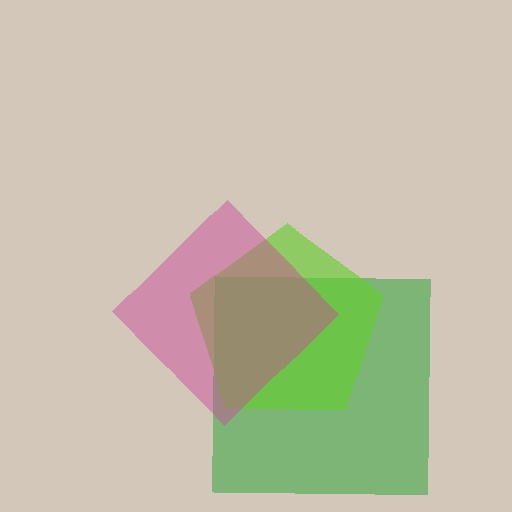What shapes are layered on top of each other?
The layered shapes are: a green square, a lime pentagon, a magenta diamond.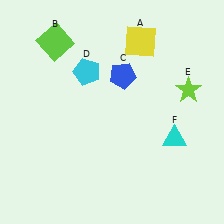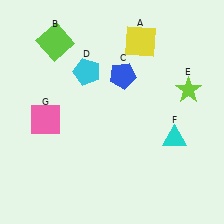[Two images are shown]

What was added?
A pink square (G) was added in Image 2.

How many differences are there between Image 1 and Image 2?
There is 1 difference between the two images.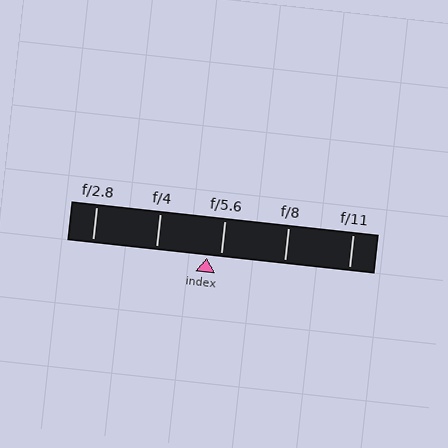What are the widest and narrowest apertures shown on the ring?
The widest aperture shown is f/2.8 and the narrowest is f/11.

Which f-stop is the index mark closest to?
The index mark is closest to f/5.6.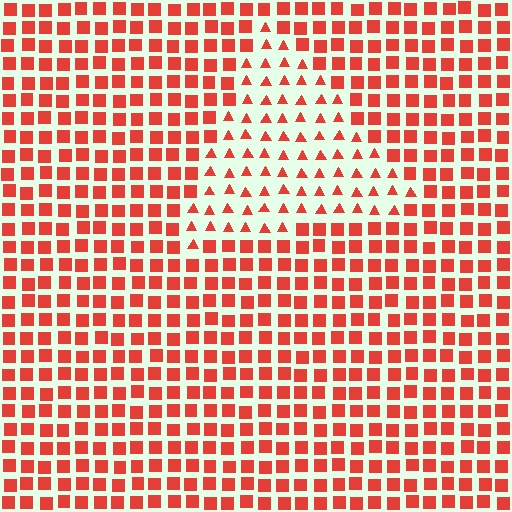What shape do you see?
I see a triangle.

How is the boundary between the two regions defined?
The boundary is defined by a change in element shape: triangles inside vs. squares outside. All elements share the same color and spacing.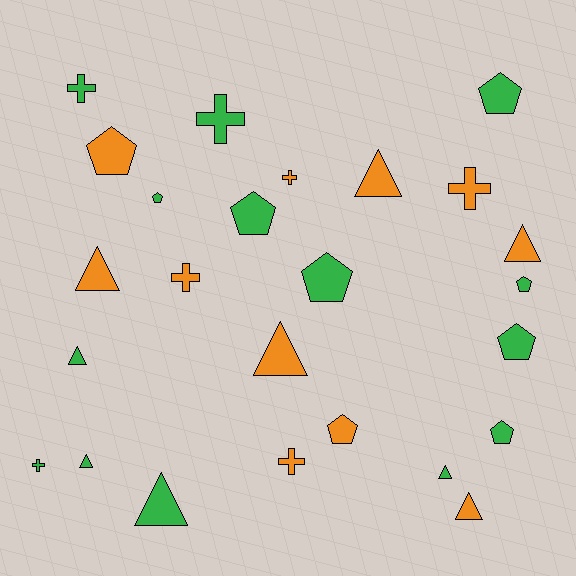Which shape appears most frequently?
Triangle, with 9 objects.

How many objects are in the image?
There are 25 objects.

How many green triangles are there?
There are 4 green triangles.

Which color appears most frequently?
Green, with 14 objects.